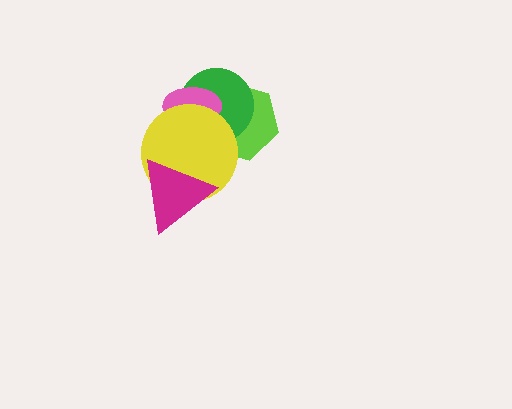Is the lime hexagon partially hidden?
Yes, it is partially covered by another shape.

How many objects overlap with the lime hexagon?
3 objects overlap with the lime hexagon.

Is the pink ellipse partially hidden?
Yes, it is partially covered by another shape.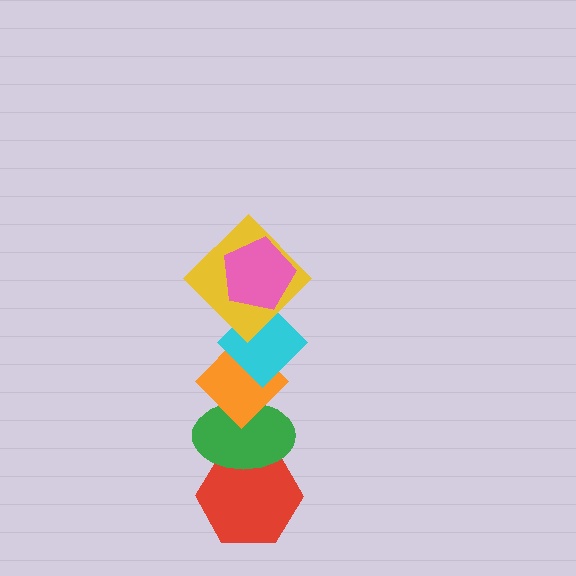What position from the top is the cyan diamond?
The cyan diamond is 3rd from the top.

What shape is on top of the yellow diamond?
The pink pentagon is on top of the yellow diamond.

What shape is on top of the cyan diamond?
The yellow diamond is on top of the cyan diamond.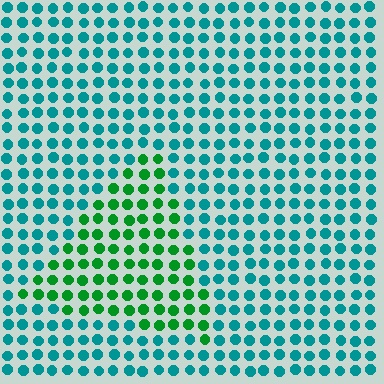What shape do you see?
I see a triangle.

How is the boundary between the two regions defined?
The boundary is defined purely by a slight shift in hue (about 47 degrees). Spacing, size, and orientation are identical on both sides.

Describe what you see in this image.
The image is filled with small teal elements in a uniform arrangement. A triangle-shaped region is visible where the elements are tinted to a slightly different hue, forming a subtle color boundary.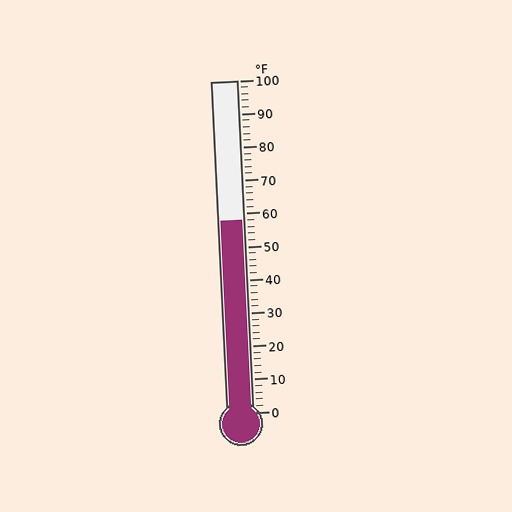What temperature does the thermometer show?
The thermometer shows approximately 58°F.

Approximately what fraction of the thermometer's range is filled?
The thermometer is filled to approximately 60% of its range.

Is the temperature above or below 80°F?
The temperature is below 80°F.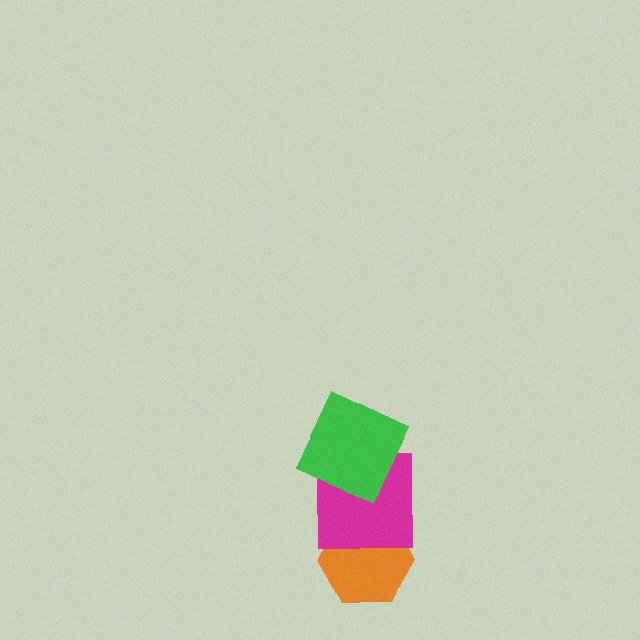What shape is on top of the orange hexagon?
The magenta square is on top of the orange hexagon.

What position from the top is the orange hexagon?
The orange hexagon is 3rd from the top.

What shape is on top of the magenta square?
The green square is on top of the magenta square.